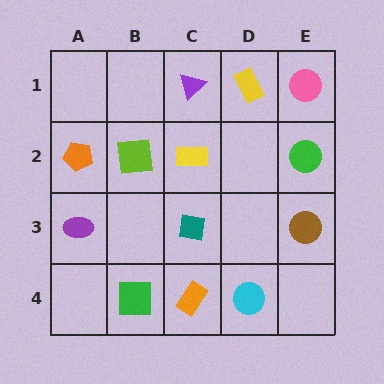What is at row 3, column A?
A purple ellipse.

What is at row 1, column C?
A purple triangle.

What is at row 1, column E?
A pink circle.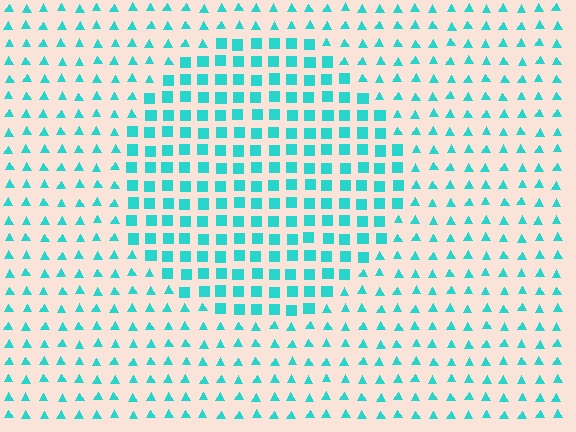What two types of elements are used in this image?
The image uses squares inside the circle region and triangles outside it.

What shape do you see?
I see a circle.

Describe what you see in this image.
The image is filled with small cyan elements arranged in a uniform grid. A circle-shaped region contains squares, while the surrounding area contains triangles. The boundary is defined purely by the change in element shape.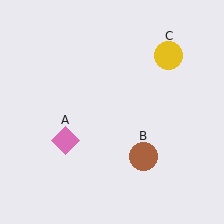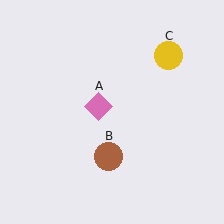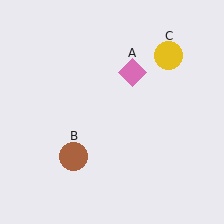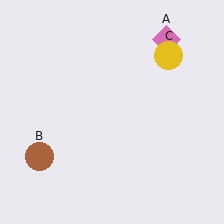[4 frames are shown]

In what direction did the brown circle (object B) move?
The brown circle (object B) moved left.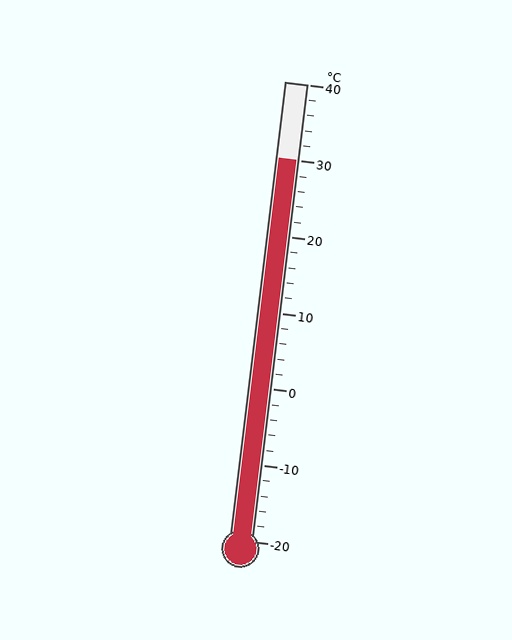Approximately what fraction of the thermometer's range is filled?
The thermometer is filled to approximately 85% of its range.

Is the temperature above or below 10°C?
The temperature is above 10°C.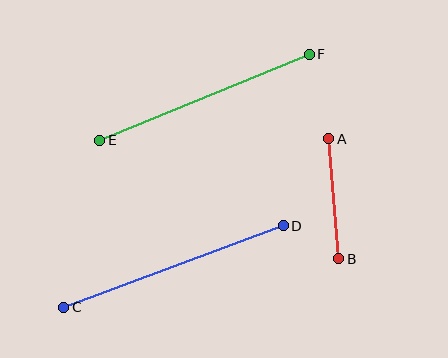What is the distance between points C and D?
The distance is approximately 234 pixels.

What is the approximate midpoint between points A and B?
The midpoint is at approximately (334, 199) pixels.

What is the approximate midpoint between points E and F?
The midpoint is at approximately (204, 97) pixels.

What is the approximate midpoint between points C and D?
The midpoint is at approximately (174, 267) pixels.